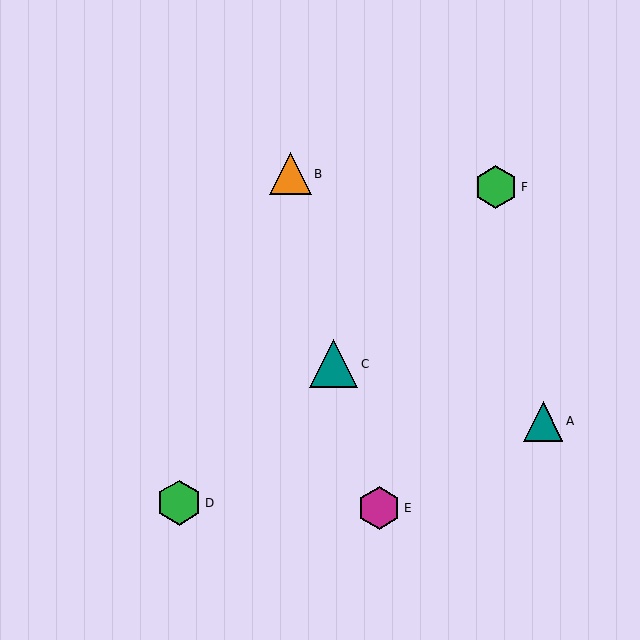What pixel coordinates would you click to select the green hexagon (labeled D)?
Click at (179, 503) to select the green hexagon D.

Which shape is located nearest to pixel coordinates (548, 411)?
The teal triangle (labeled A) at (543, 421) is nearest to that location.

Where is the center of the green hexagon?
The center of the green hexagon is at (496, 187).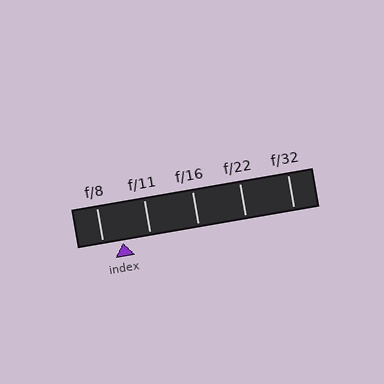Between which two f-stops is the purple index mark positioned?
The index mark is between f/8 and f/11.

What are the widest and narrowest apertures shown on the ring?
The widest aperture shown is f/8 and the narrowest is f/32.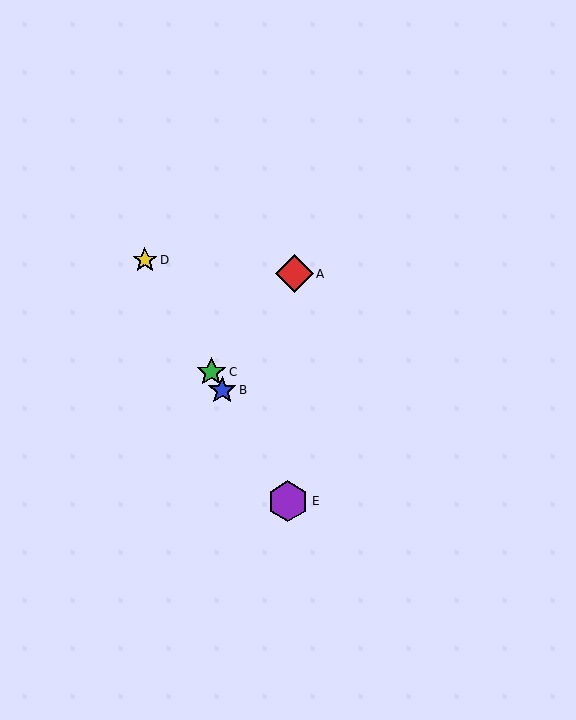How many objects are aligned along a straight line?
4 objects (B, C, D, E) are aligned along a straight line.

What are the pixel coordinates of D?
Object D is at (145, 260).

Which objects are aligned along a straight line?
Objects B, C, D, E are aligned along a straight line.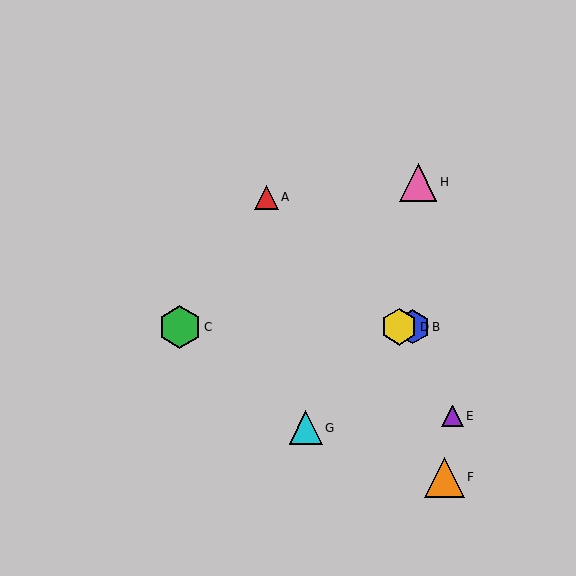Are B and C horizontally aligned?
Yes, both are at y≈327.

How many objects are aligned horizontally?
3 objects (B, C, D) are aligned horizontally.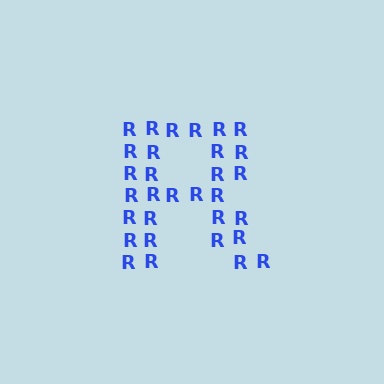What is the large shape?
The large shape is the letter R.